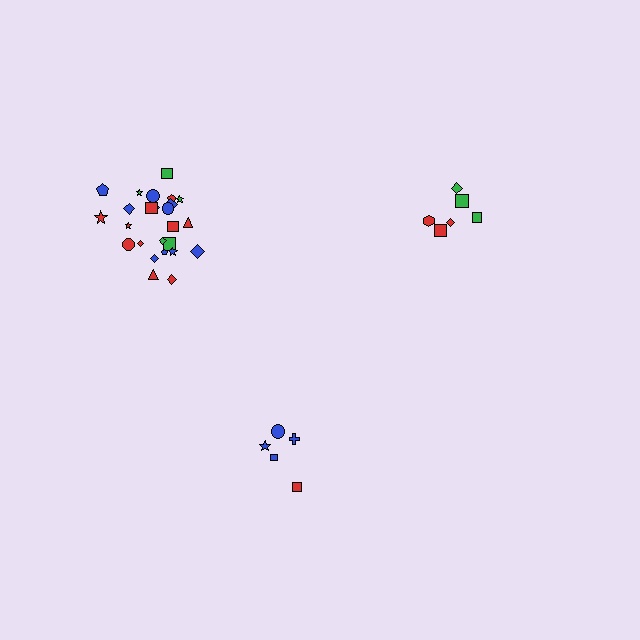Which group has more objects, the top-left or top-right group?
The top-left group.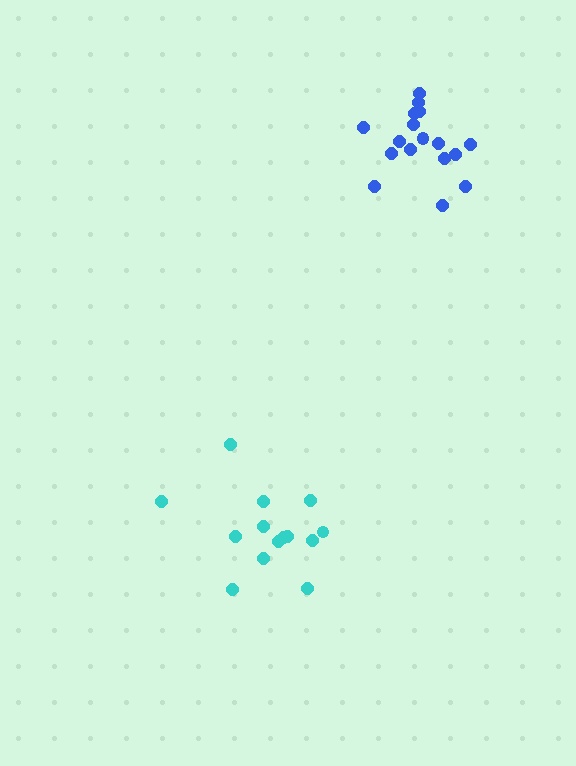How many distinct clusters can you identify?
There are 2 distinct clusters.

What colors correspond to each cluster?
The clusters are colored: cyan, blue.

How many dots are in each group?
Group 1: 14 dots, Group 2: 17 dots (31 total).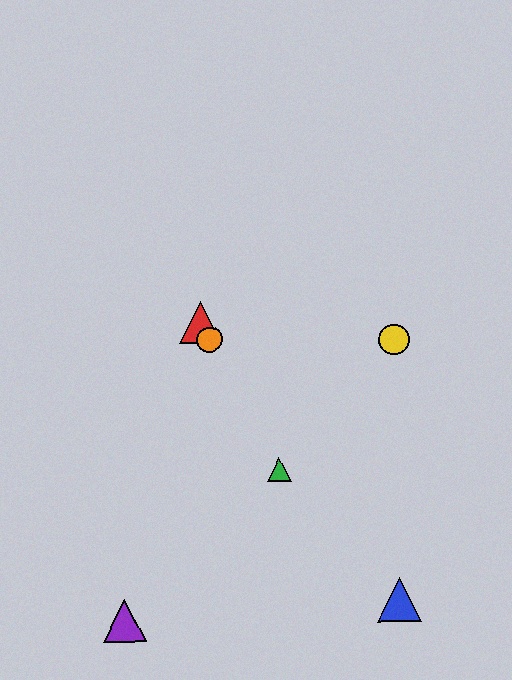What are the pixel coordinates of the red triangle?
The red triangle is at (200, 322).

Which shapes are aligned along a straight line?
The red triangle, the green triangle, the orange circle are aligned along a straight line.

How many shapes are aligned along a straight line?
3 shapes (the red triangle, the green triangle, the orange circle) are aligned along a straight line.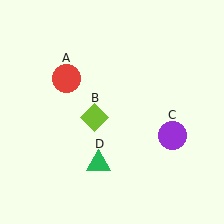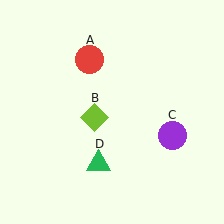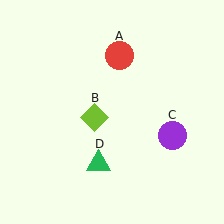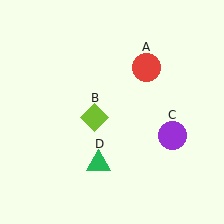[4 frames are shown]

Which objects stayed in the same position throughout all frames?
Lime diamond (object B) and purple circle (object C) and green triangle (object D) remained stationary.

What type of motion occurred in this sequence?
The red circle (object A) rotated clockwise around the center of the scene.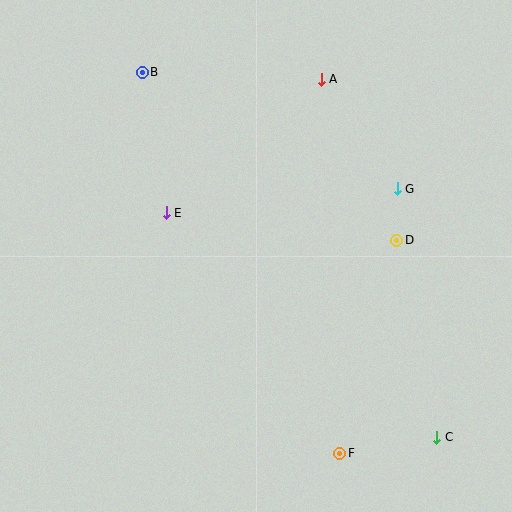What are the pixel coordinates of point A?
Point A is at (321, 79).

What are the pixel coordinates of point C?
Point C is at (437, 437).